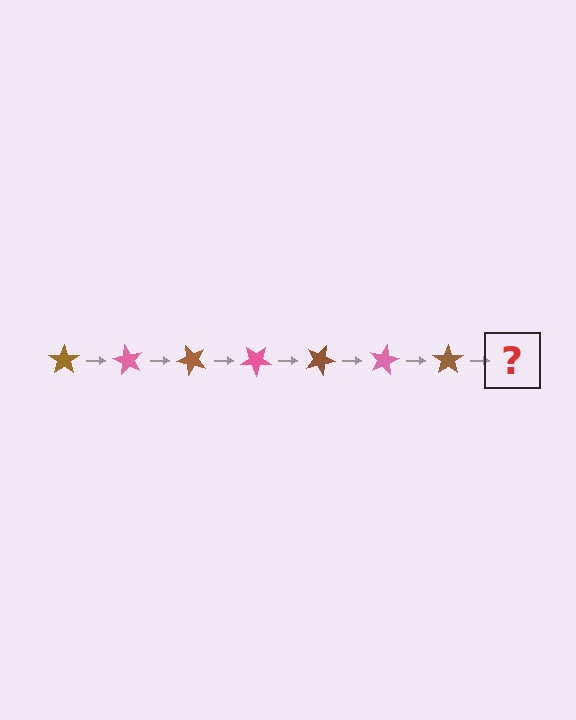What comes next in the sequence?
The next element should be a pink star, rotated 420 degrees from the start.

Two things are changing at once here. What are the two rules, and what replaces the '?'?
The two rules are that it rotates 60 degrees each step and the color cycles through brown and pink. The '?' should be a pink star, rotated 420 degrees from the start.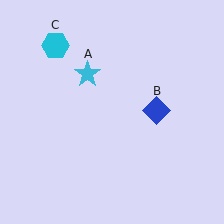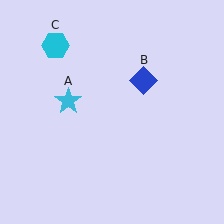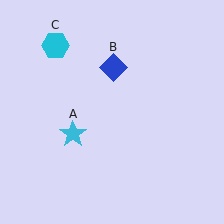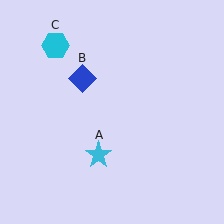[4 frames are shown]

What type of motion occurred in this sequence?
The cyan star (object A), blue diamond (object B) rotated counterclockwise around the center of the scene.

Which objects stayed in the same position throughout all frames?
Cyan hexagon (object C) remained stationary.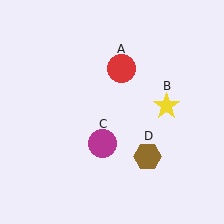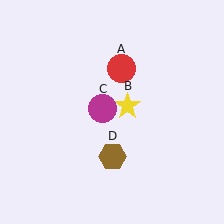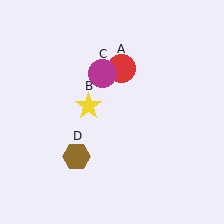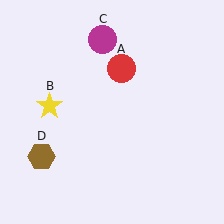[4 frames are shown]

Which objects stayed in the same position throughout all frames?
Red circle (object A) remained stationary.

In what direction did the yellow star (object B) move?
The yellow star (object B) moved left.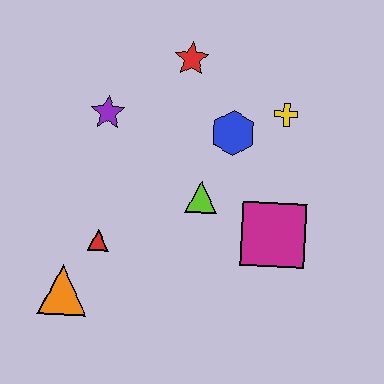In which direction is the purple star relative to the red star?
The purple star is to the left of the red star.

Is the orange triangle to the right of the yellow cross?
No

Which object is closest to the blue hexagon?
The yellow cross is closest to the blue hexagon.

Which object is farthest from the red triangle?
The yellow cross is farthest from the red triangle.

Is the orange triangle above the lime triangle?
No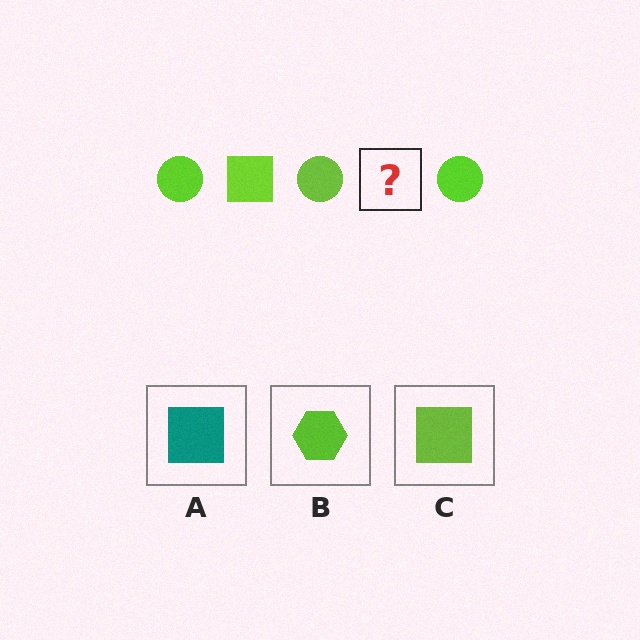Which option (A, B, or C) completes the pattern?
C.